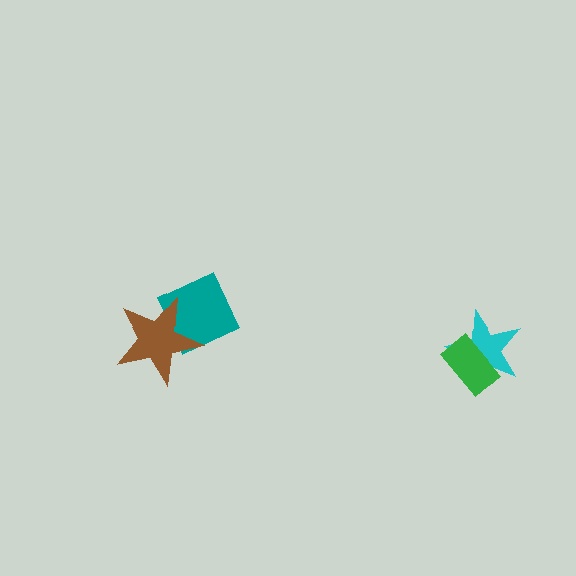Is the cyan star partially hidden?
Yes, it is partially covered by another shape.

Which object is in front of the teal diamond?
The brown star is in front of the teal diamond.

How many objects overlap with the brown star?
1 object overlaps with the brown star.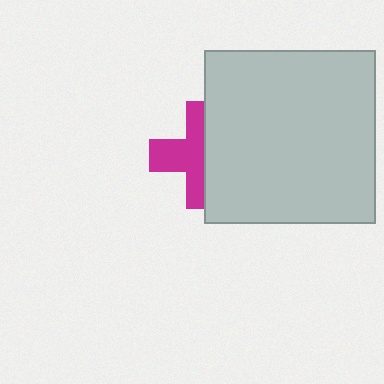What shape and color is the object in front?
The object in front is a light gray rectangle.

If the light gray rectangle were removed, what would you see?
You would see the complete magenta cross.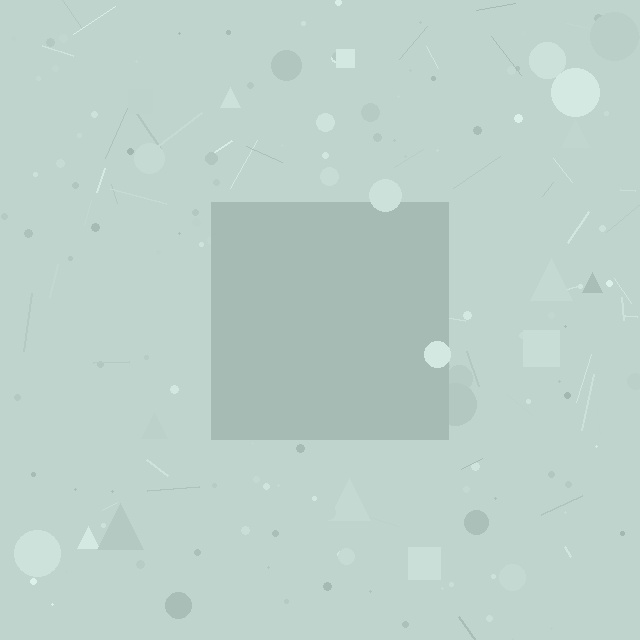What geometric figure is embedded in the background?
A square is embedded in the background.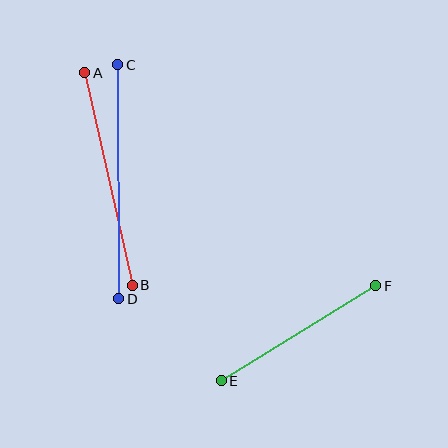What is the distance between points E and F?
The distance is approximately 182 pixels.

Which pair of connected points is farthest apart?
Points C and D are farthest apart.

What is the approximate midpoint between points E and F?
The midpoint is at approximately (299, 333) pixels.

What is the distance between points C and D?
The distance is approximately 234 pixels.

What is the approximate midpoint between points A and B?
The midpoint is at approximately (108, 179) pixels.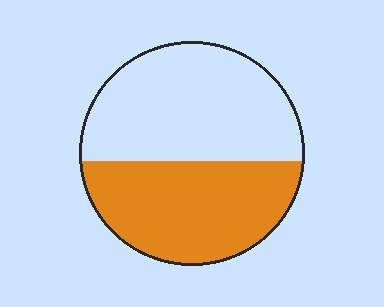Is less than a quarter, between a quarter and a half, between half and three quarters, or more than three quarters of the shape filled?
Between a quarter and a half.